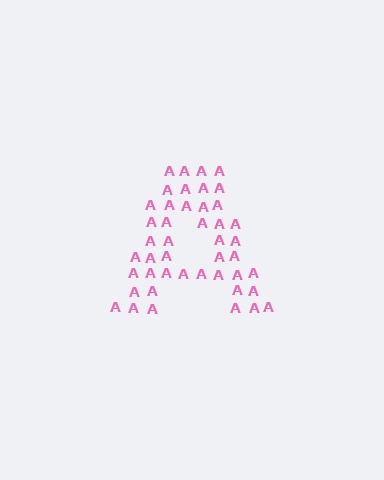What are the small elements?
The small elements are letter A's.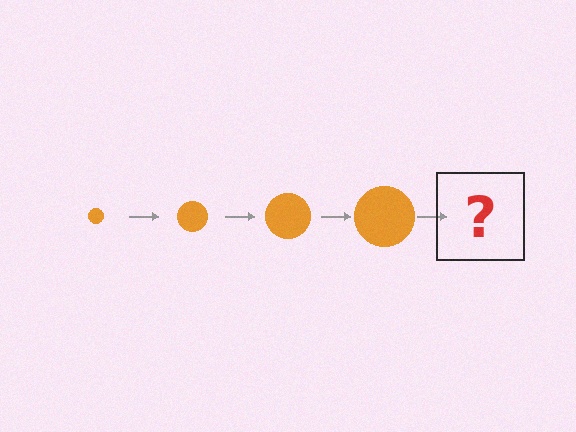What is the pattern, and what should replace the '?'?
The pattern is that the circle gets progressively larger each step. The '?' should be an orange circle, larger than the previous one.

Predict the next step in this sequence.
The next step is an orange circle, larger than the previous one.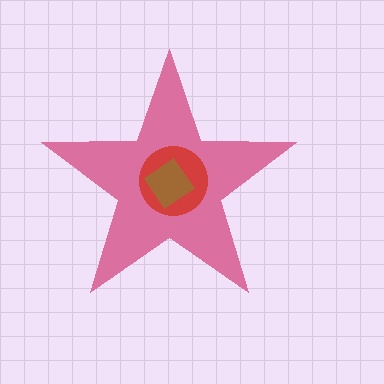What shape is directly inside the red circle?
The brown diamond.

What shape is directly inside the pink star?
The red circle.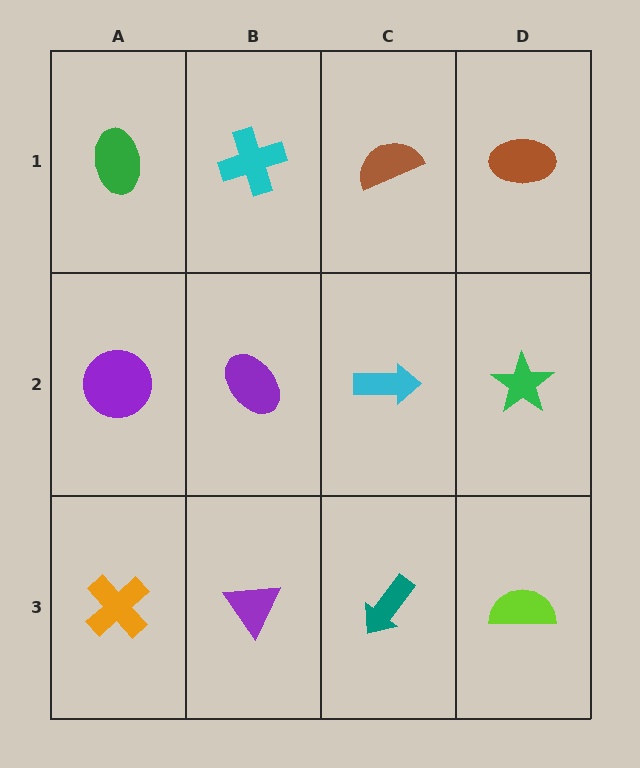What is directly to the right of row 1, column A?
A cyan cross.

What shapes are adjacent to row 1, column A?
A purple circle (row 2, column A), a cyan cross (row 1, column B).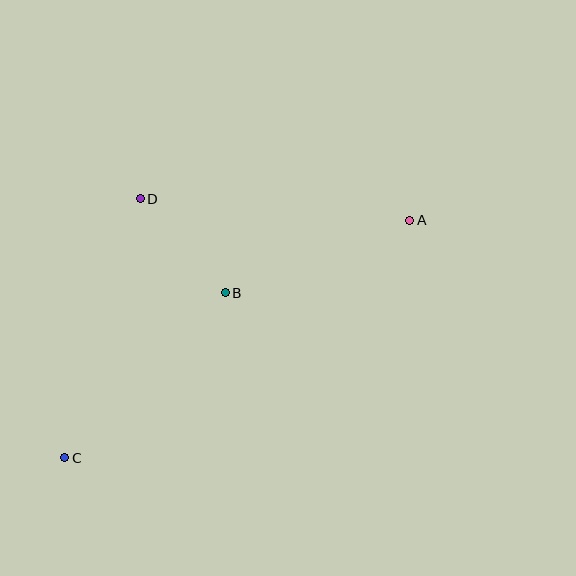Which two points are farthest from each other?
Points A and C are farthest from each other.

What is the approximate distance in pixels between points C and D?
The distance between C and D is approximately 270 pixels.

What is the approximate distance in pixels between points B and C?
The distance between B and C is approximately 230 pixels.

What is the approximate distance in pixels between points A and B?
The distance between A and B is approximately 198 pixels.